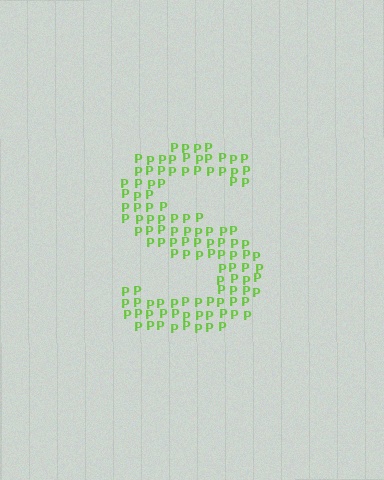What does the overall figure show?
The overall figure shows the letter S.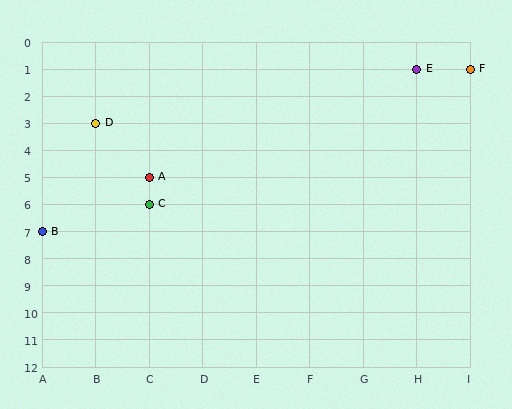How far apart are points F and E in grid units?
Points F and E are 1 column apart.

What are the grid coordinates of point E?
Point E is at grid coordinates (H, 1).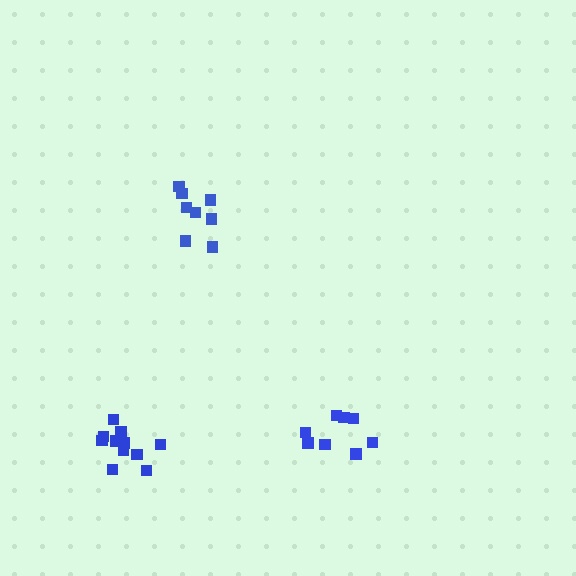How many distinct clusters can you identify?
There are 3 distinct clusters.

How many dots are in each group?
Group 1: 8 dots, Group 2: 11 dots, Group 3: 8 dots (27 total).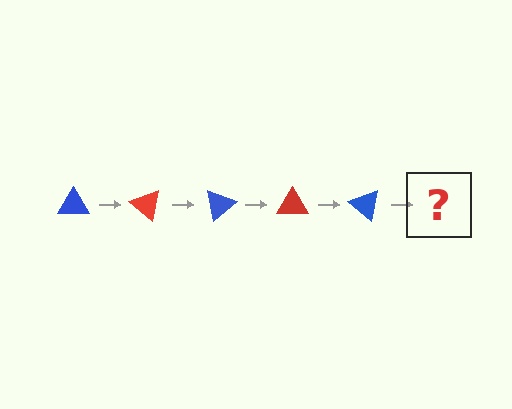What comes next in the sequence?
The next element should be a red triangle, rotated 200 degrees from the start.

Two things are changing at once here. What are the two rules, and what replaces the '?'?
The two rules are that it rotates 40 degrees each step and the color cycles through blue and red. The '?' should be a red triangle, rotated 200 degrees from the start.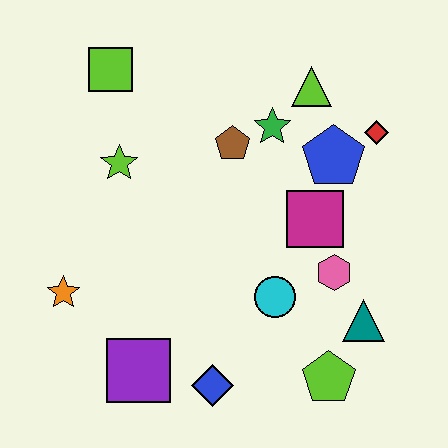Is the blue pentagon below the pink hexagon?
No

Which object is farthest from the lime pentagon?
The lime square is farthest from the lime pentagon.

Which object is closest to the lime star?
The lime square is closest to the lime star.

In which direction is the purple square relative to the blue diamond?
The purple square is to the left of the blue diamond.